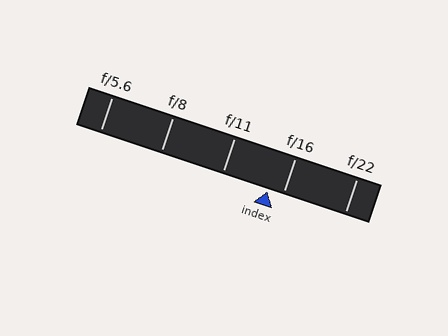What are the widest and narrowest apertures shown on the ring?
The widest aperture shown is f/5.6 and the narrowest is f/22.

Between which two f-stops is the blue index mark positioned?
The index mark is between f/11 and f/16.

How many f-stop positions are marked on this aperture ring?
There are 5 f-stop positions marked.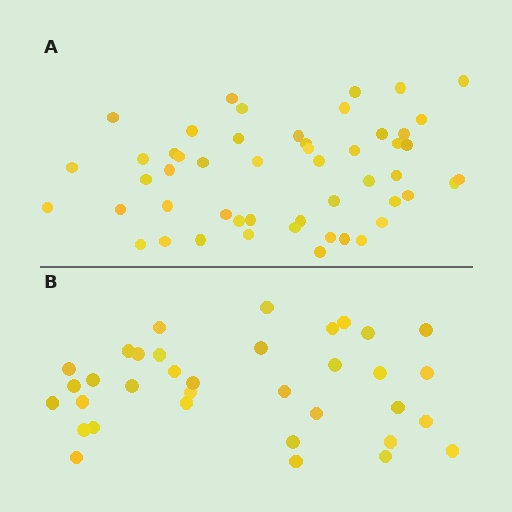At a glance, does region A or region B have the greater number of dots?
Region A (the top region) has more dots.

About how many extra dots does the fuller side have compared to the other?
Region A has approximately 15 more dots than region B.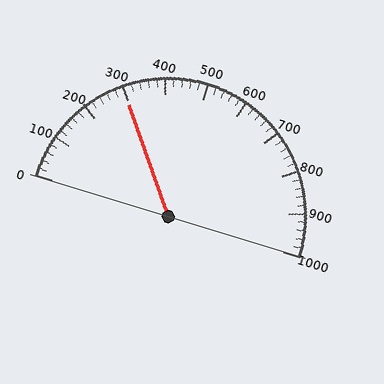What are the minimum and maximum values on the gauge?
The gauge ranges from 0 to 1000.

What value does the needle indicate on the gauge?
The needle indicates approximately 300.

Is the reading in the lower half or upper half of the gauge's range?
The reading is in the lower half of the range (0 to 1000).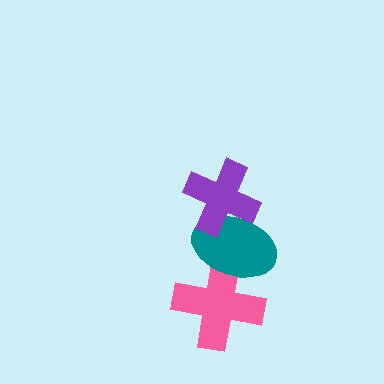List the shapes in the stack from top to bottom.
From top to bottom: the purple cross, the teal ellipse, the pink cross.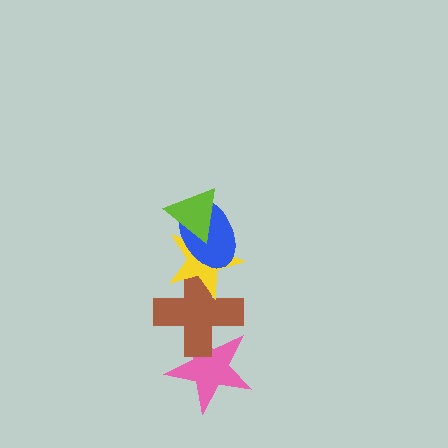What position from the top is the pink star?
The pink star is 5th from the top.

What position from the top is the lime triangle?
The lime triangle is 1st from the top.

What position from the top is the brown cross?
The brown cross is 4th from the top.